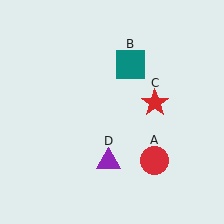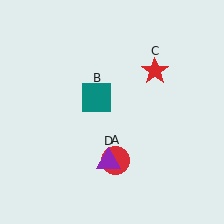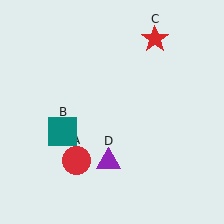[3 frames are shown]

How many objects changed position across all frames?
3 objects changed position: red circle (object A), teal square (object B), red star (object C).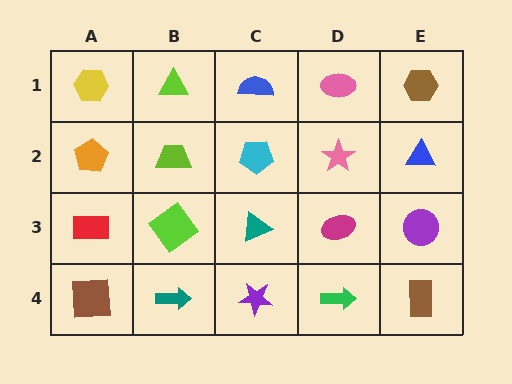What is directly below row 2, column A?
A red rectangle.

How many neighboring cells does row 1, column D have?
3.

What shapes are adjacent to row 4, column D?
A magenta ellipse (row 3, column D), a purple star (row 4, column C), a brown rectangle (row 4, column E).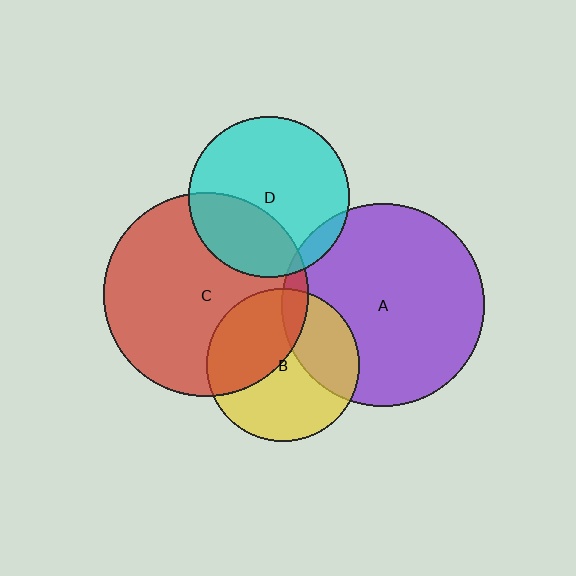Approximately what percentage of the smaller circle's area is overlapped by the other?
Approximately 30%.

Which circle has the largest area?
Circle C (red).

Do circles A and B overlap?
Yes.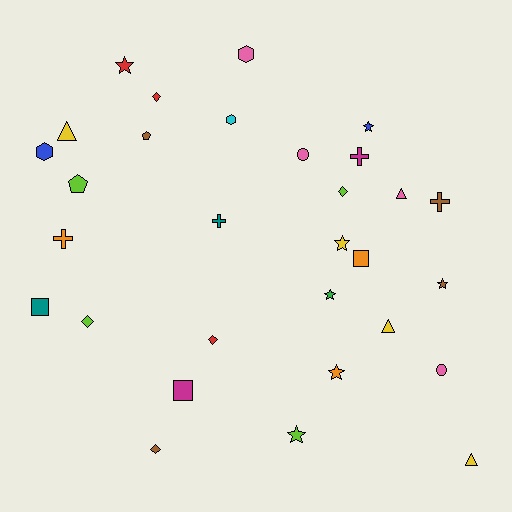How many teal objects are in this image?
There are 2 teal objects.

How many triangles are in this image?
There are 4 triangles.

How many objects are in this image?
There are 30 objects.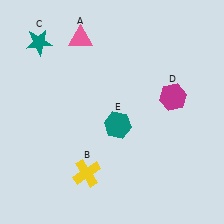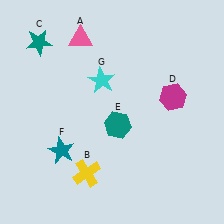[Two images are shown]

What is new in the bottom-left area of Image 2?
A teal star (F) was added in the bottom-left area of Image 2.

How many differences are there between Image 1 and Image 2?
There are 2 differences between the two images.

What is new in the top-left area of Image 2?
A cyan star (G) was added in the top-left area of Image 2.